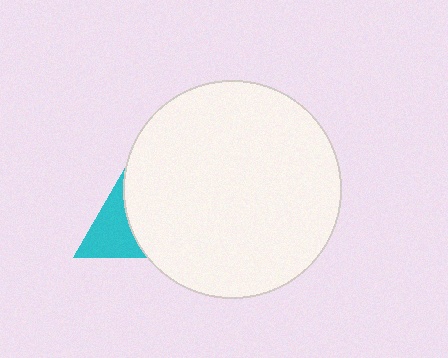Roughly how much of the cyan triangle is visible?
A small part of it is visible (roughly 34%).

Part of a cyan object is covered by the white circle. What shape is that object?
It is a triangle.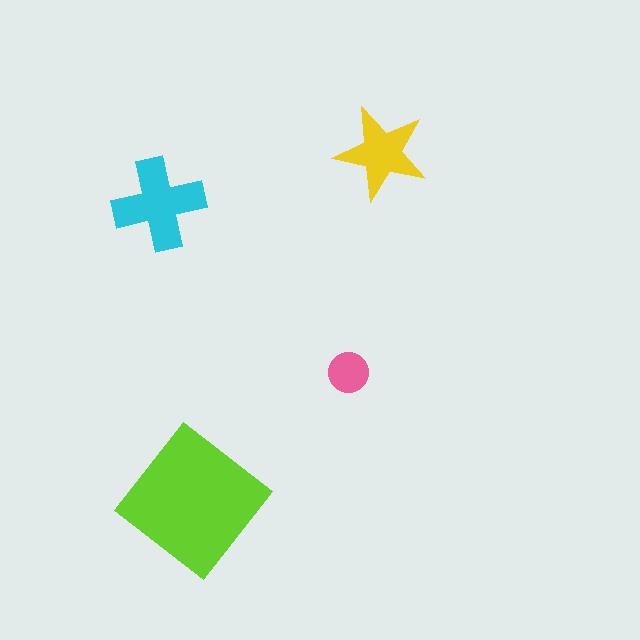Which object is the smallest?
The pink circle.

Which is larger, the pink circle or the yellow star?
The yellow star.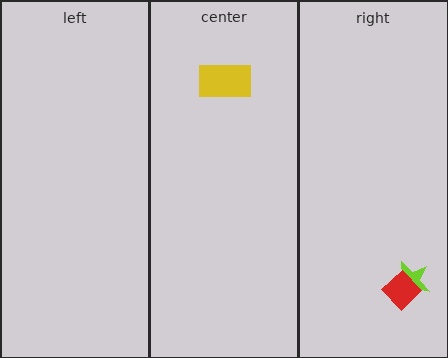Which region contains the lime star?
The right region.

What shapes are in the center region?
The yellow rectangle.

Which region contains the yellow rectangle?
The center region.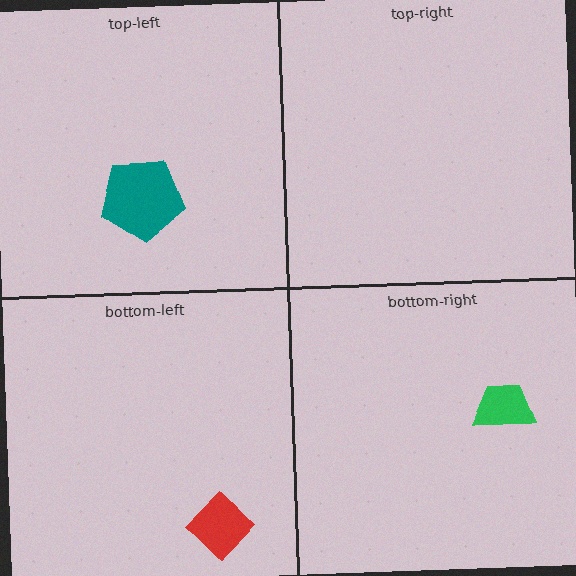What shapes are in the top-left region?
The teal pentagon.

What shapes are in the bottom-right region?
The green trapezoid.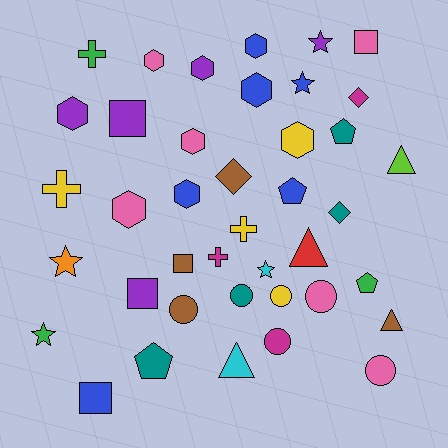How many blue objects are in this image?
There are 6 blue objects.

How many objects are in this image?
There are 40 objects.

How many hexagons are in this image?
There are 9 hexagons.